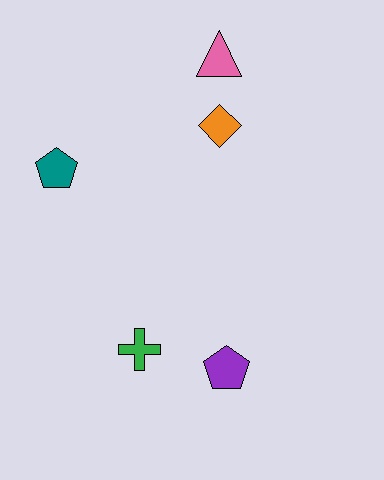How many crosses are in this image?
There is 1 cross.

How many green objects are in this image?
There is 1 green object.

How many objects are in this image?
There are 5 objects.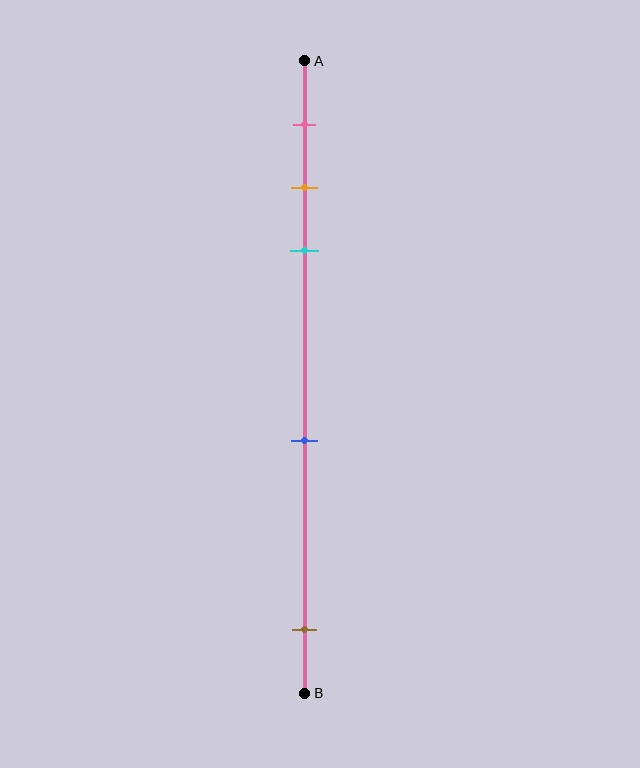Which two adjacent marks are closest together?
The orange and cyan marks are the closest adjacent pair.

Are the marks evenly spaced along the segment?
No, the marks are not evenly spaced.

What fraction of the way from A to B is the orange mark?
The orange mark is approximately 20% (0.2) of the way from A to B.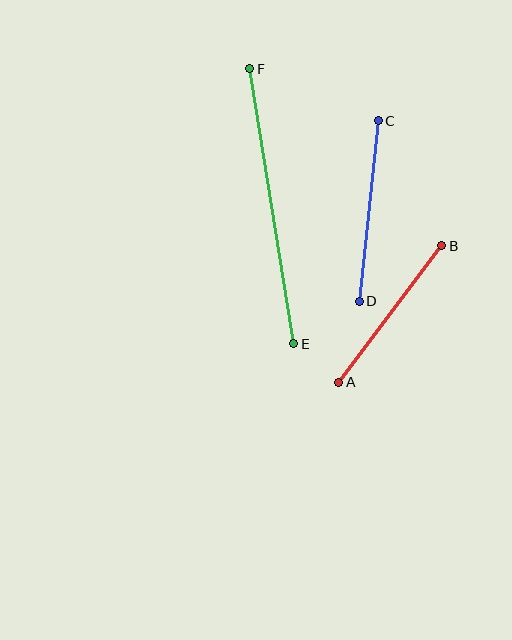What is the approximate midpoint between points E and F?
The midpoint is at approximately (272, 206) pixels.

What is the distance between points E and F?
The distance is approximately 278 pixels.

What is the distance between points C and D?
The distance is approximately 181 pixels.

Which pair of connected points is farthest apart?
Points E and F are farthest apart.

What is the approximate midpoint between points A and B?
The midpoint is at approximately (390, 314) pixels.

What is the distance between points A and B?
The distance is approximately 171 pixels.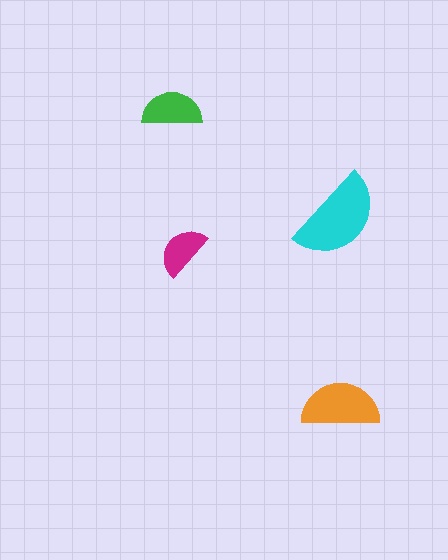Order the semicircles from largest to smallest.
the cyan one, the orange one, the green one, the magenta one.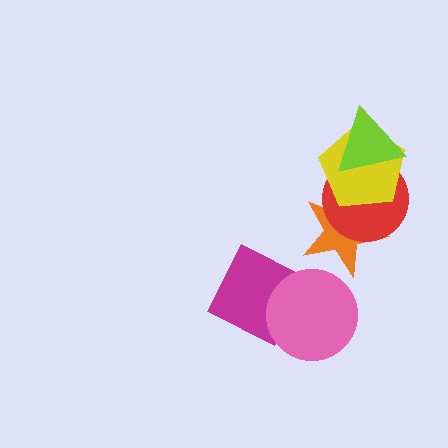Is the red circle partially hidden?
Yes, it is partially covered by another shape.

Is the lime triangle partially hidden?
No, no other shape covers it.